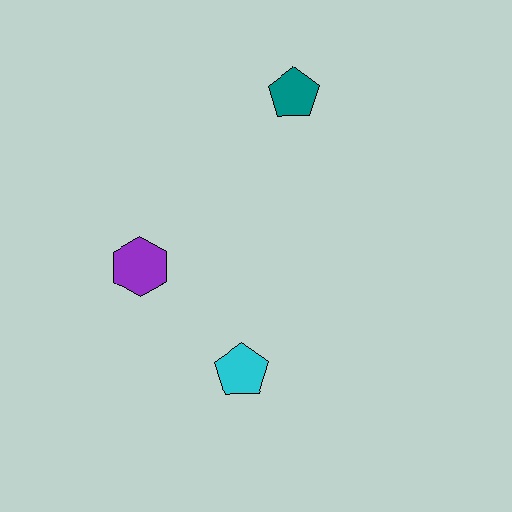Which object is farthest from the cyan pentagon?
The teal pentagon is farthest from the cyan pentagon.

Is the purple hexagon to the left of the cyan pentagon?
Yes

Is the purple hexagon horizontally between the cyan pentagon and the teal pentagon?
No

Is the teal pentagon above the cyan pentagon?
Yes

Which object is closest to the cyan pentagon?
The purple hexagon is closest to the cyan pentagon.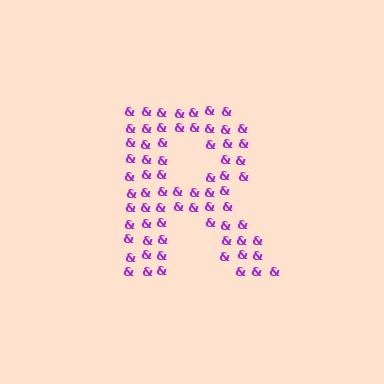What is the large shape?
The large shape is the letter R.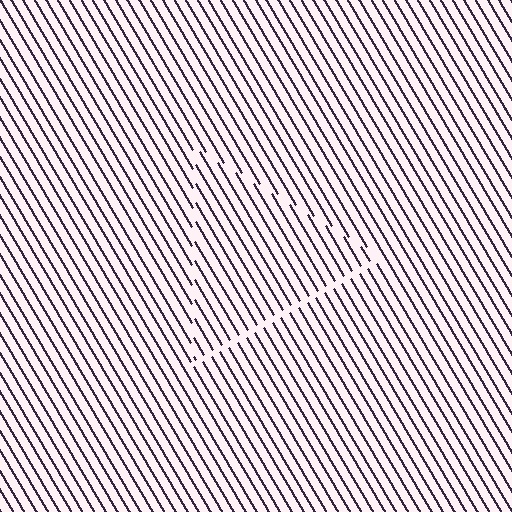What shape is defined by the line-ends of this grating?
An illusory triangle. The interior of the shape contains the same grating, shifted by half a period — the contour is defined by the phase discontinuity where line-ends from the inner and outer gratings abut.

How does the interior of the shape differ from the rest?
The interior of the shape contains the same grating, shifted by half a period — the contour is defined by the phase discontinuity where line-ends from the inner and outer gratings abut.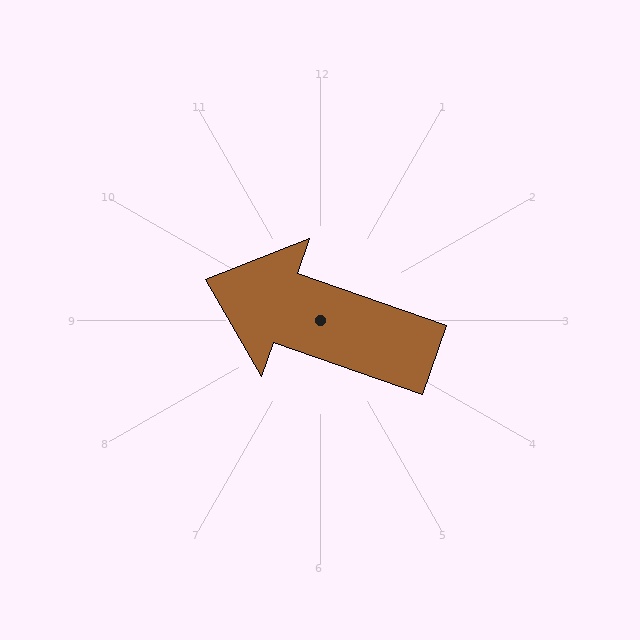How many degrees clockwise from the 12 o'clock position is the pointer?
Approximately 289 degrees.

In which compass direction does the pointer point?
West.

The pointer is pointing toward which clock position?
Roughly 10 o'clock.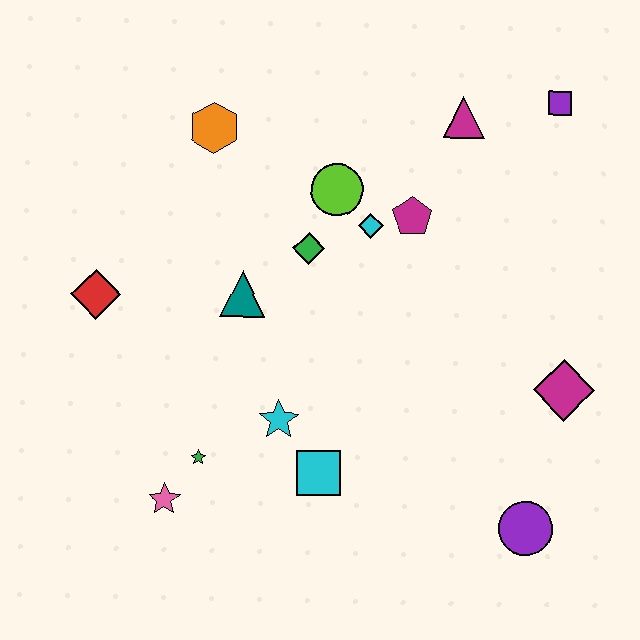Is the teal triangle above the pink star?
Yes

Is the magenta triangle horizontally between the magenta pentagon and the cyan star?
No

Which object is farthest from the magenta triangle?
The pink star is farthest from the magenta triangle.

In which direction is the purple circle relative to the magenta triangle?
The purple circle is below the magenta triangle.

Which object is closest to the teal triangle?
The green diamond is closest to the teal triangle.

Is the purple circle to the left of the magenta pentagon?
No